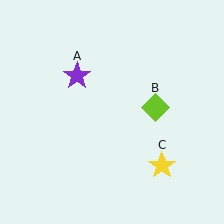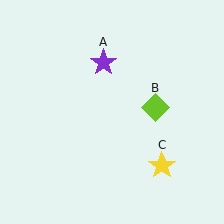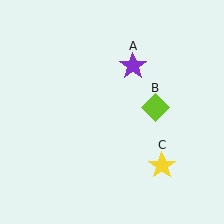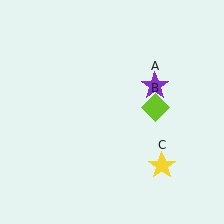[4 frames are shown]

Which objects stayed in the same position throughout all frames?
Lime diamond (object B) and yellow star (object C) remained stationary.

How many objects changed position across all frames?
1 object changed position: purple star (object A).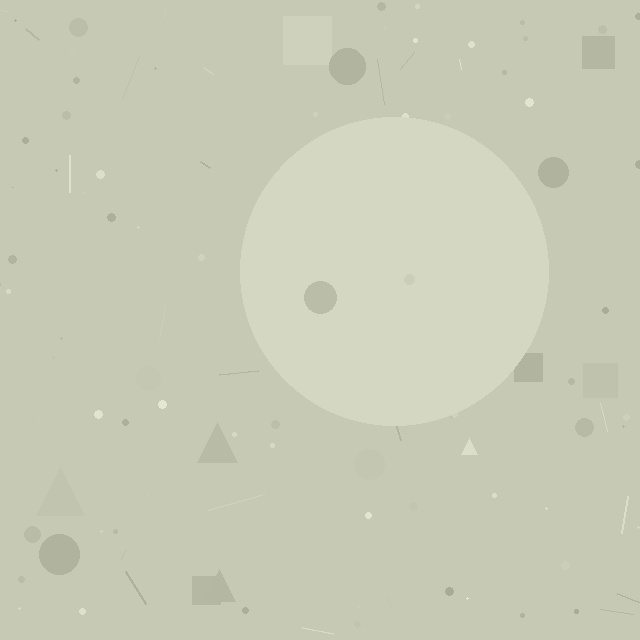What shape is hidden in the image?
A circle is hidden in the image.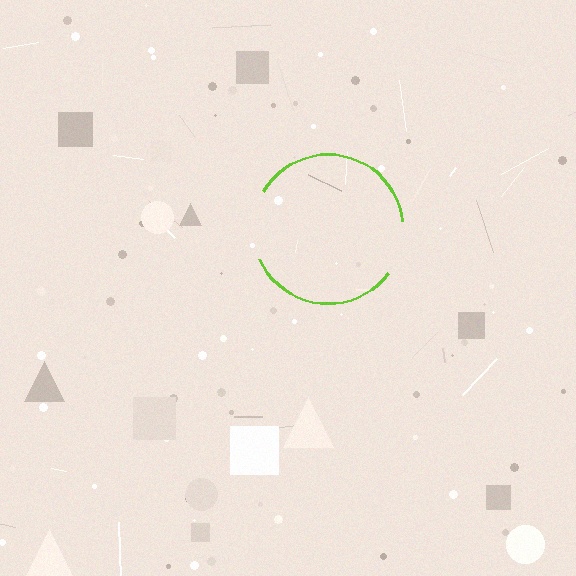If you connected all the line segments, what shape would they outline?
They would outline a circle.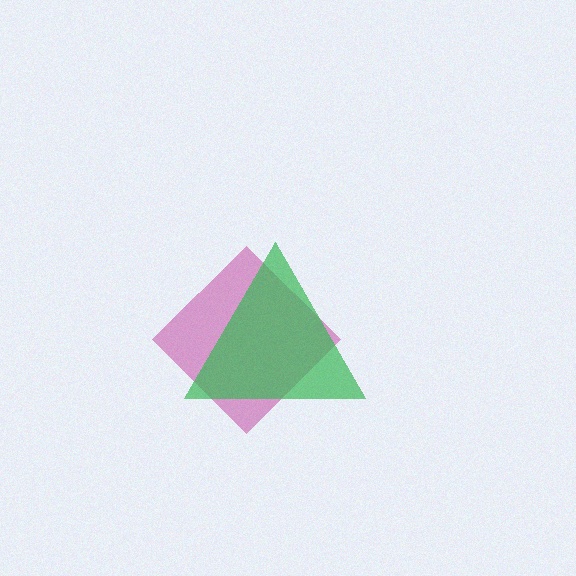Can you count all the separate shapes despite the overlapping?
Yes, there are 2 separate shapes.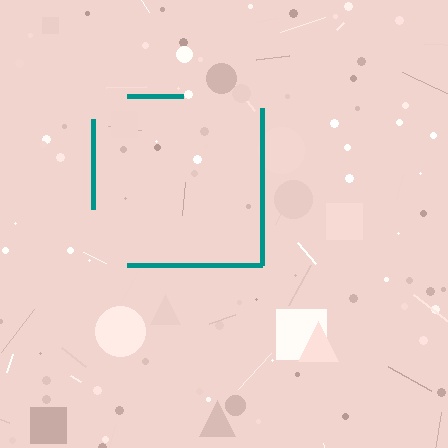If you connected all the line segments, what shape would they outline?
They would outline a square.